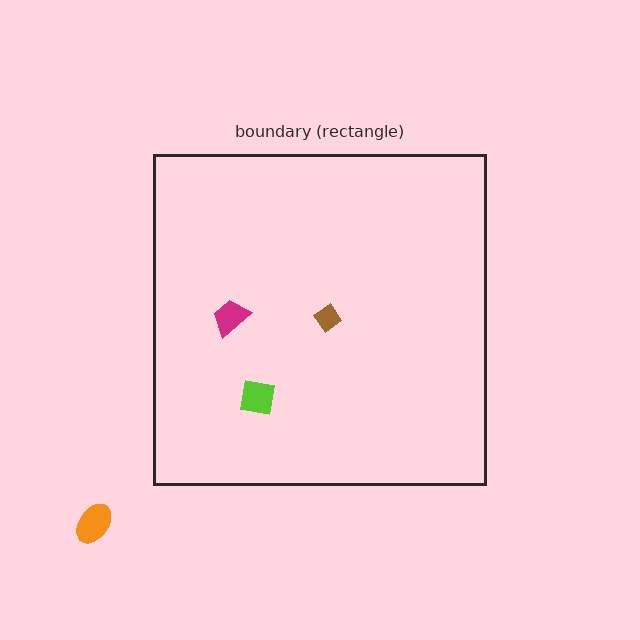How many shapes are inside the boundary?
3 inside, 1 outside.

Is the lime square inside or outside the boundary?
Inside.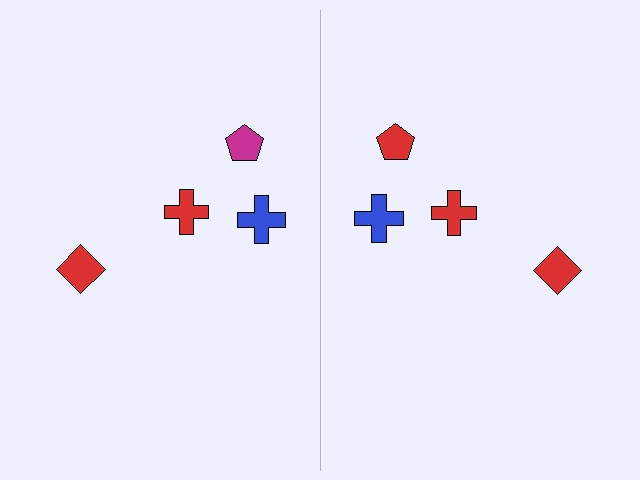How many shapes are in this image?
There are 8 shapes in this image.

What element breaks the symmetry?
The red pentagon on the right side breaks the symmetry — its mirror counterpart is magenta.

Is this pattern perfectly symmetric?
No, the pattern is not perfectly symmetric. The red pentagon on the right side breaks the symmetry — its mirror counterpart is magenta.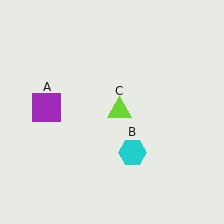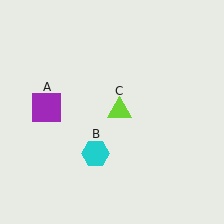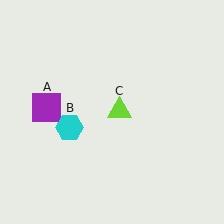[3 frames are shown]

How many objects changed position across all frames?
1 object changed position: cyan hexagon (object B).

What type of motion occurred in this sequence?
The cyan hexagon (object B) rotated clockwise around the center of the scene.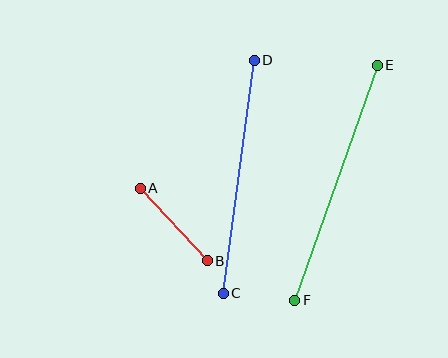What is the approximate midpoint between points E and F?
The midpoint is at approximately (336, 183) pixels.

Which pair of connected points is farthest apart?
Points E and F are farthest apart.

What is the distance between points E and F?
The distance is approximately 249 pixels.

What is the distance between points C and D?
The distance is approximately 235 pixels.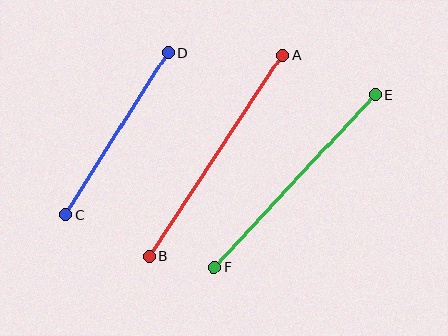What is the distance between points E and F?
The distance is approximately 236 pixels.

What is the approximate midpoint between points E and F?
The midpoint is at approximately (295, 181) pixels.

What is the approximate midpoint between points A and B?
The midpoint is at approximately (216, 156) pixels.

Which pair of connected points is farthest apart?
Points A and B are farthest apart.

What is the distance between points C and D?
The distance is approximately 192 pixels.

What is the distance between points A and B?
The distance is approximately 240 pixels.